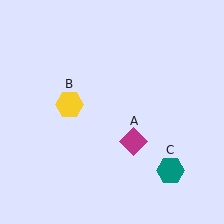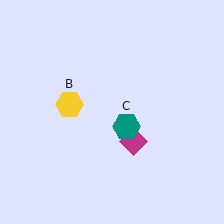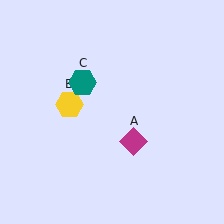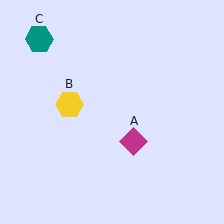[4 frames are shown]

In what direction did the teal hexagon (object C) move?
The teal hexagon (object C) moved up and to the left.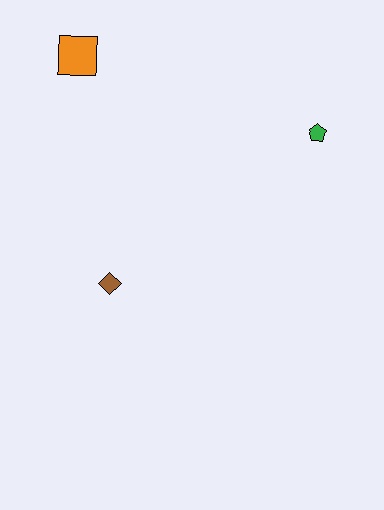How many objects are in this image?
There are 3 objects.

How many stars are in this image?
There are no stars.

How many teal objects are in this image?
There are no teal objects.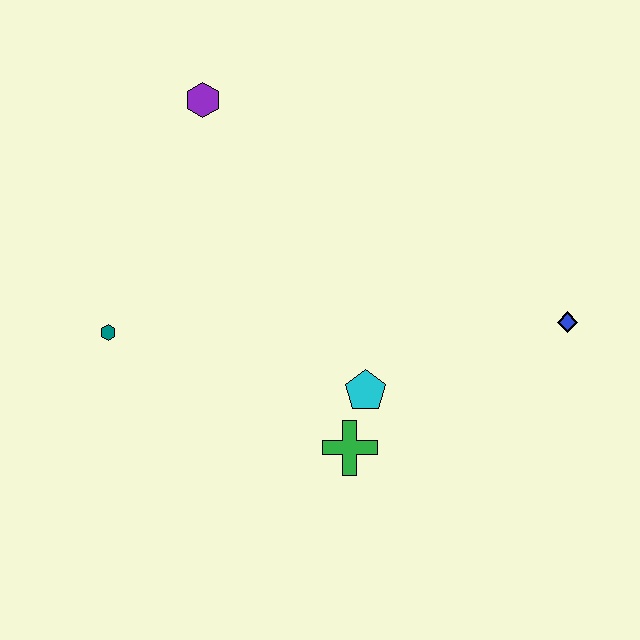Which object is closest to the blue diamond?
The cyan pentagon is closest to the blue diamond.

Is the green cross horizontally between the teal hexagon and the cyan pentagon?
Yes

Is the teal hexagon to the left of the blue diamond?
Yes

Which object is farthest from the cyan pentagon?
The purple hexagon is farthest from the cyan pentagon.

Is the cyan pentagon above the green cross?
Yes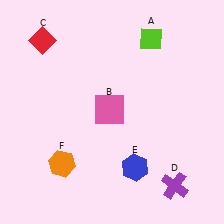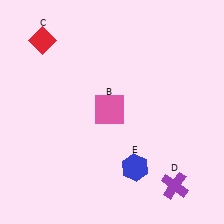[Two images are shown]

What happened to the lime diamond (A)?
The lime diamond (A) was removed in Image 2. It was in the top-right area of Image 1.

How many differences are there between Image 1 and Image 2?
There are 2 differences between the two images.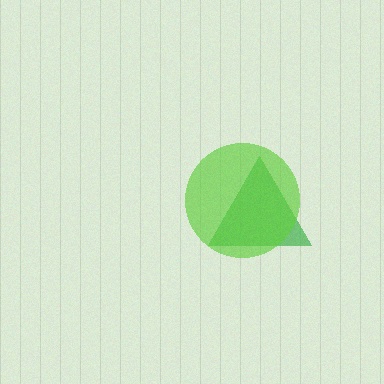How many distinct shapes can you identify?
There are 2 distinct shapes: a green triangle, a lime circle.